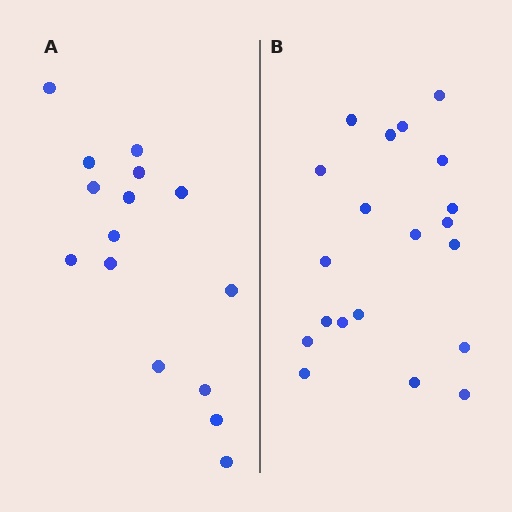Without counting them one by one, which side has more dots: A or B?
Region B (the right region) has more dots.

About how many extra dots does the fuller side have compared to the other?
Region B has about 5 more dots than region A.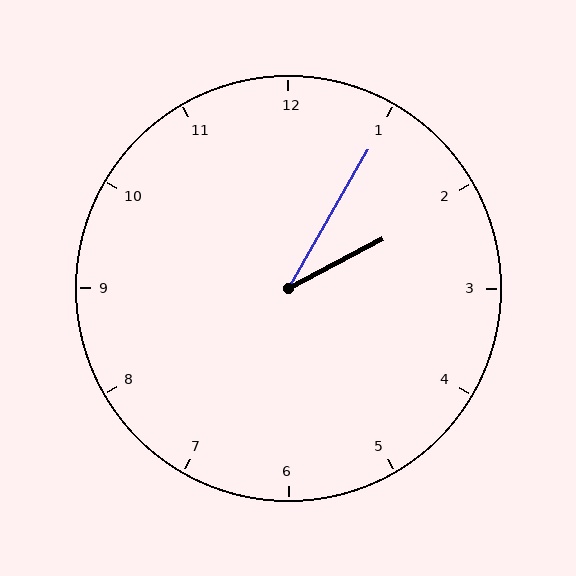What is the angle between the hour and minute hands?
Approximately 32 degrees.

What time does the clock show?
2:05.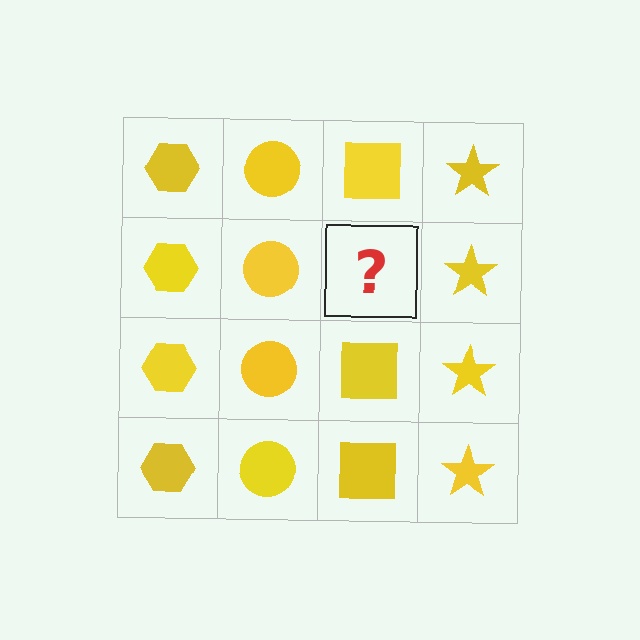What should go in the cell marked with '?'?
The missing cell should contain a yellow square.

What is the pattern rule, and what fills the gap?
The rule is that each column has a consistent shape. The gap should be filled with a yellow square.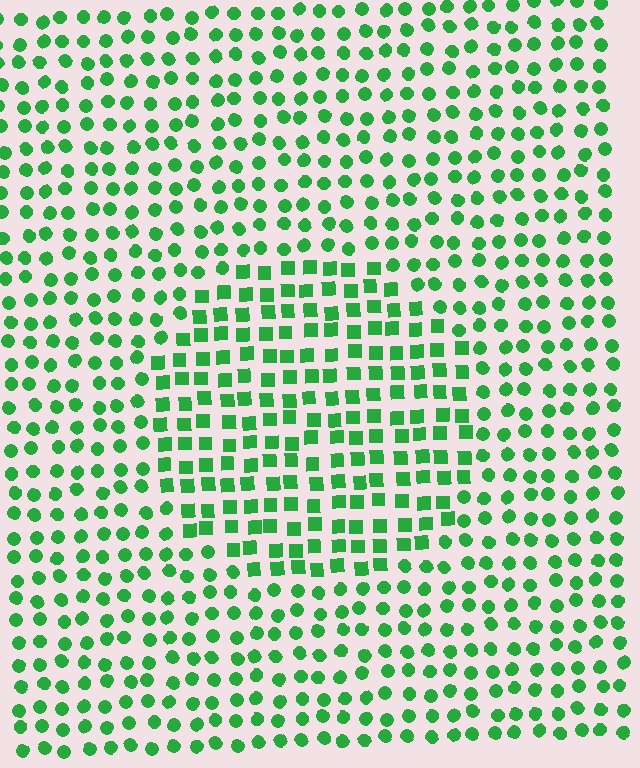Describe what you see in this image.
The image is filled with small green elements arranged in a uniform grid. A circle-shaped region contains squares, while the surrounding area contains circles. The boundary is defined purely by the change in element shape.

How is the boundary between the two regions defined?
The boundary is defined by a change in element shape: squares inside vs. circles outside. All elements share the same color and spacing.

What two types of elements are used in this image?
The image uses squares inside the circle region and circles outside it.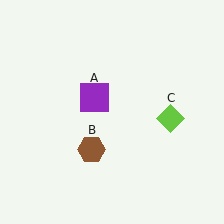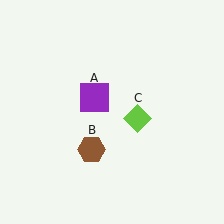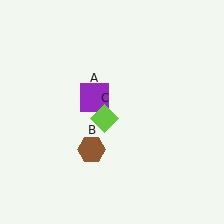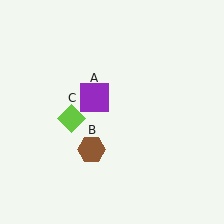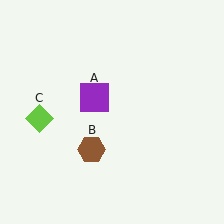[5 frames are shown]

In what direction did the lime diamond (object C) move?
The lime diamond (object C) moved left.